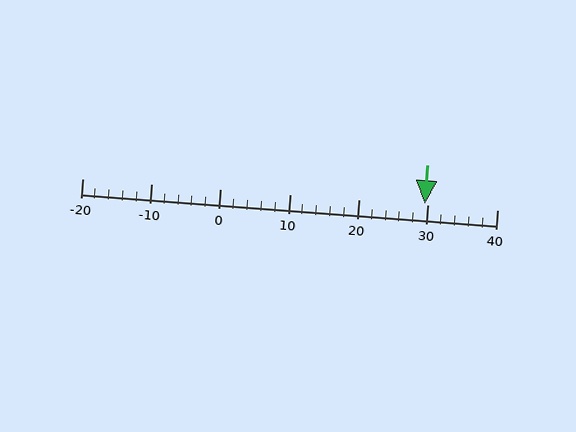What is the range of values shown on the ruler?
The ruler shows values from -20 to 40.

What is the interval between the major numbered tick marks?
The major tick marks are spaced 10 units apart.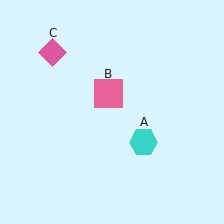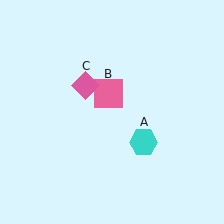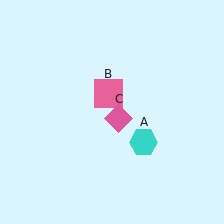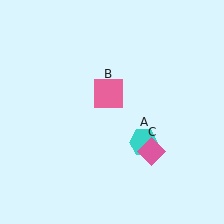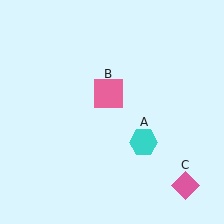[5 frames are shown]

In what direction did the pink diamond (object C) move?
The pink diamond (object C) moved down and to the right.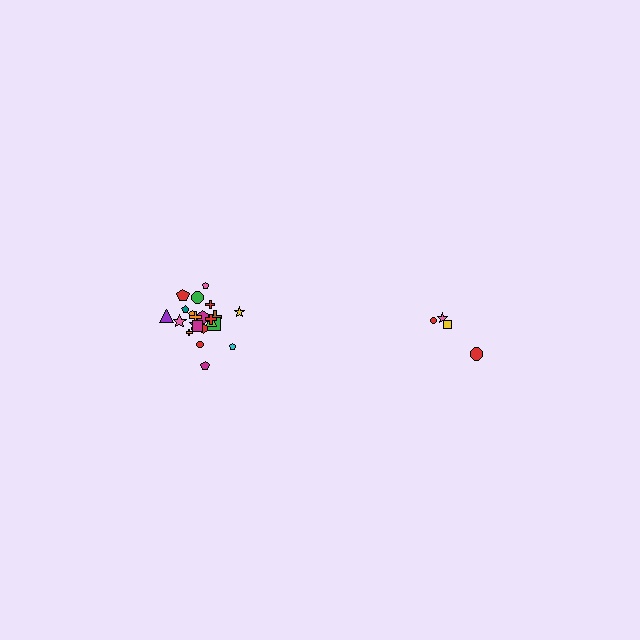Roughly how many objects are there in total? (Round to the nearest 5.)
Roughly 25 objects in total.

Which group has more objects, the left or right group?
The left group.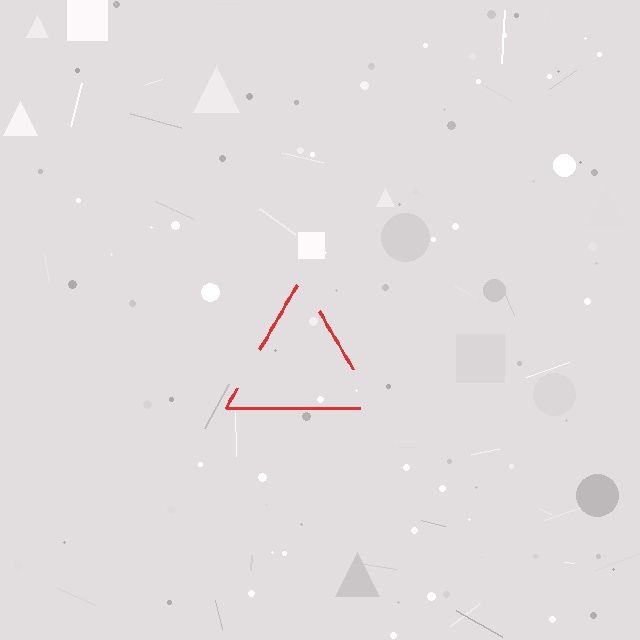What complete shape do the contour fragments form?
The contour fragments form a triangle.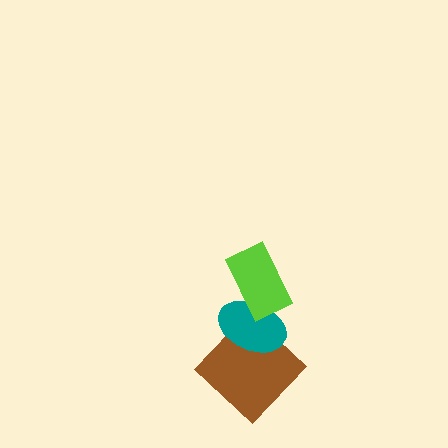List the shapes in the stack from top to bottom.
From top to bottom: the lime rectangle, the teal ellipse, the brown diamond.